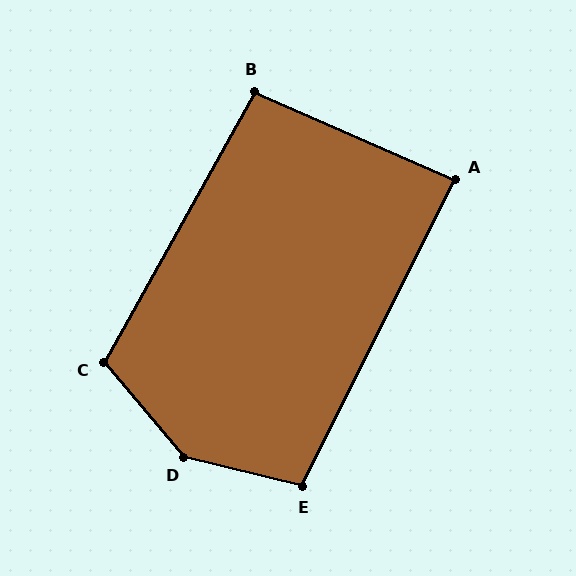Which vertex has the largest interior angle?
D, at approximately 144 degrees.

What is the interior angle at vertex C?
Approximately 111 degrees (obtuse).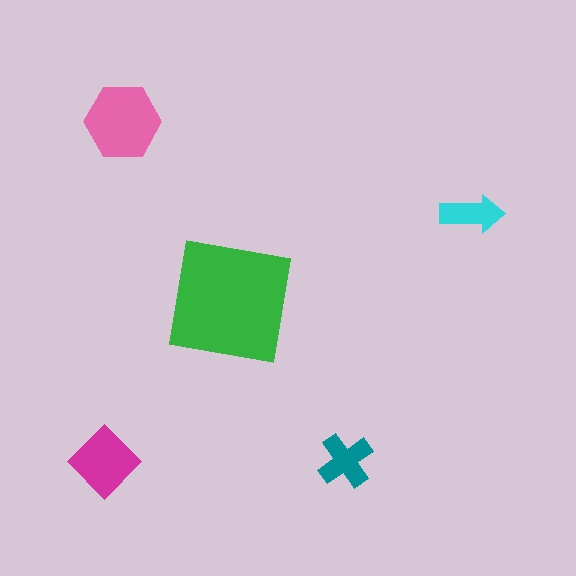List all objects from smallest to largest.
The cyan arrow, the teal cross, the magenta diamond, the pink hexagon, the green square.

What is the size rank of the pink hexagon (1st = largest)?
2nd.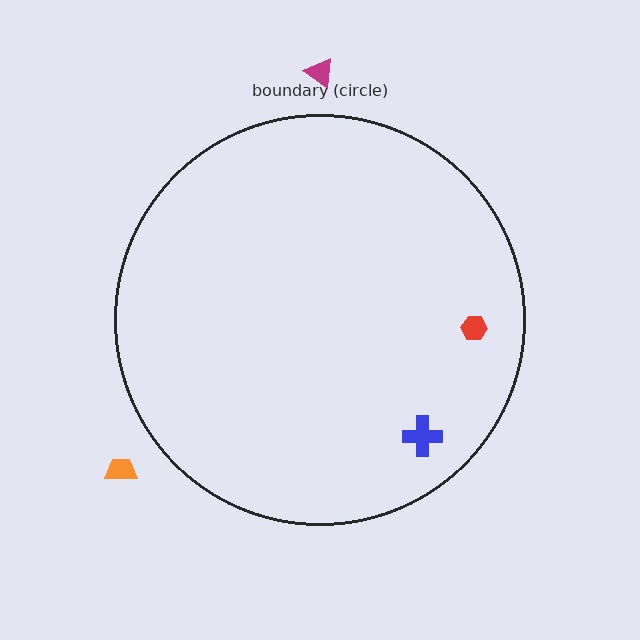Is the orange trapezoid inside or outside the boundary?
Outside.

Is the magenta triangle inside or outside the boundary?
Outside.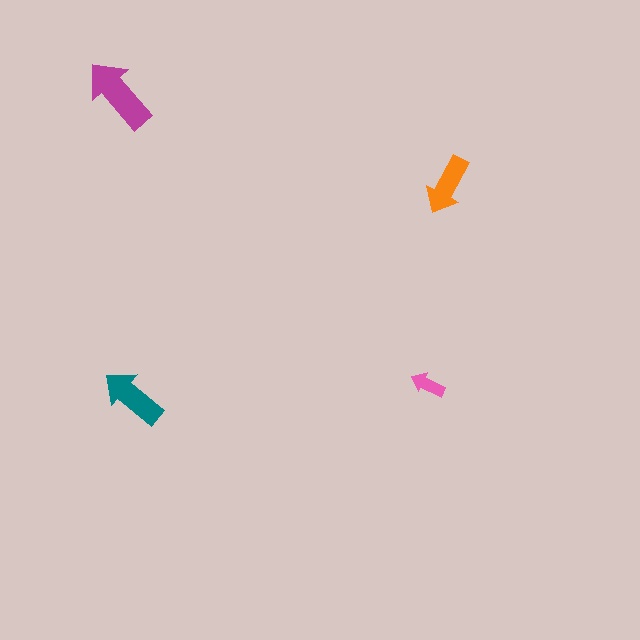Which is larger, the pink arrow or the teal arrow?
The teal one.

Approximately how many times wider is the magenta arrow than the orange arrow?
About 1.5 times wider.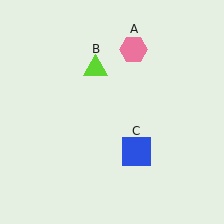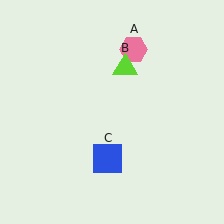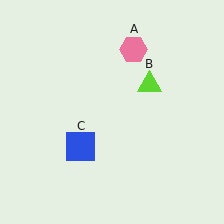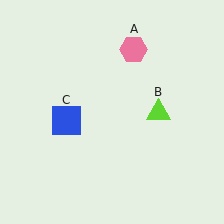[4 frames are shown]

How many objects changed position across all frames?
2 objects changed position: lime triangle (object B), blue square (object C).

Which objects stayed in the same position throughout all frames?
Pink hexagon (object A) remained stationary.